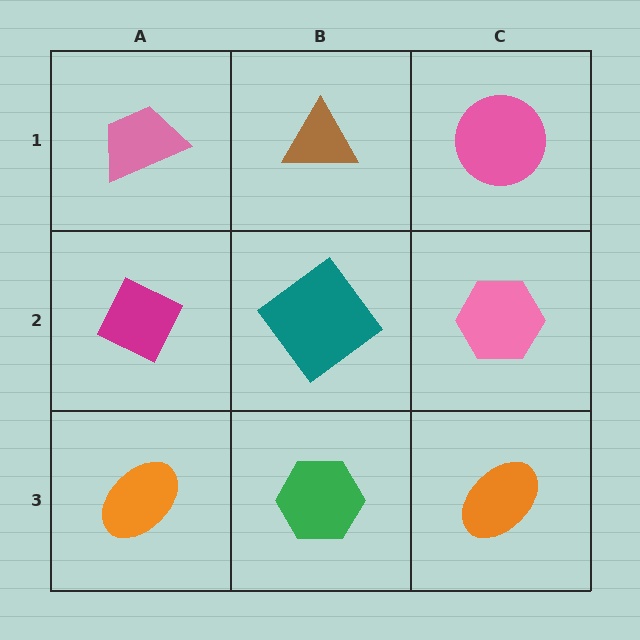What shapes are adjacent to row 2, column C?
A pink circle (row 1, column C), an orange ellipse (row 3, column C), a teal diamond (row 2, column B).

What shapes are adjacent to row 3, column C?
A pink hexagon (row 2, column C), a green hexagon (row 3, column B).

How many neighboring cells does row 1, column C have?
2.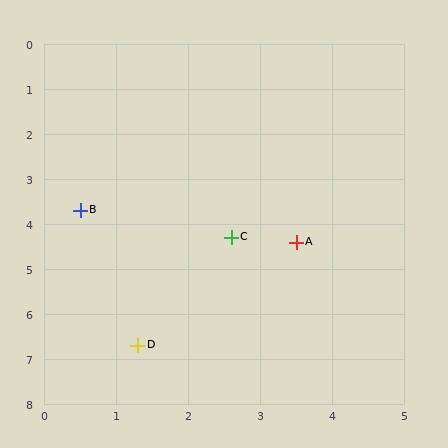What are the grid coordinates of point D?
Point D is at approximately (1.3, 6.7).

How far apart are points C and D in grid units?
Points C and D are about 2.7 grid units apart.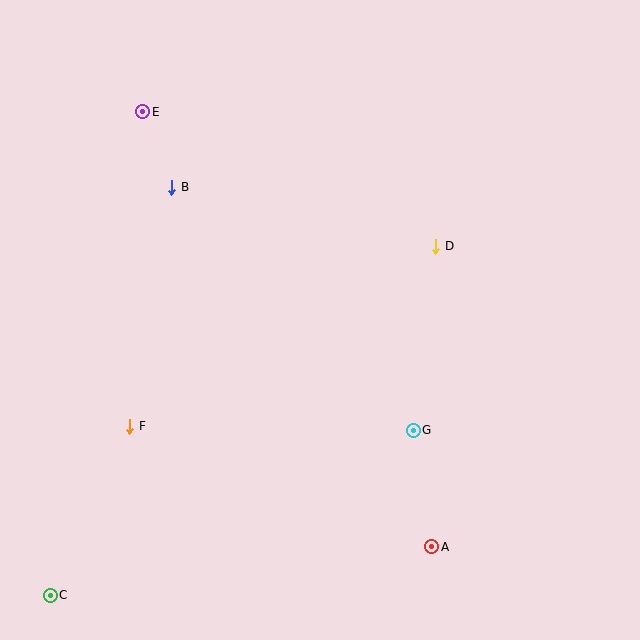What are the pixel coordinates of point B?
Point B is at (172, 187).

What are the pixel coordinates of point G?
Point G is at (413, 430).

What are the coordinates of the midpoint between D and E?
The midpoint between D and E is at (289, 179).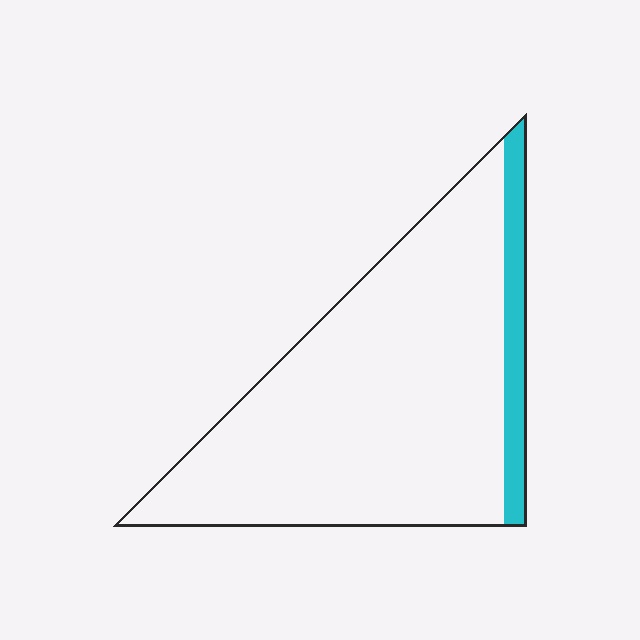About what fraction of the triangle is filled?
About one tenth (1/10).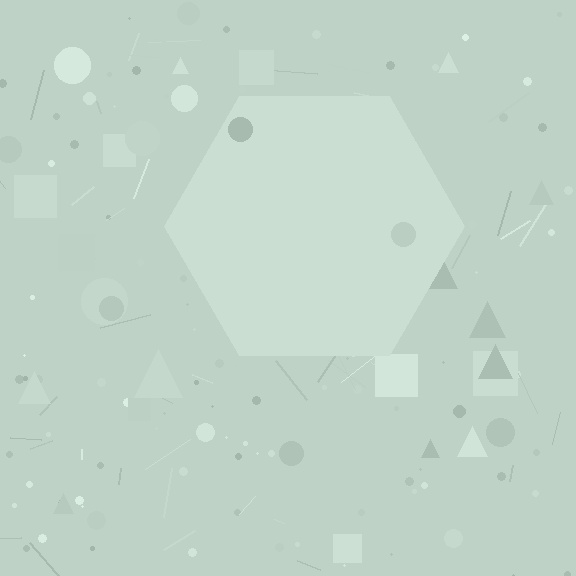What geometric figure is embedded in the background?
A hexagon is embedded in the background.